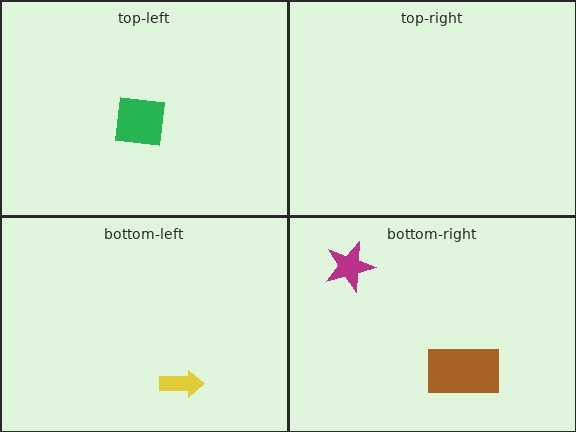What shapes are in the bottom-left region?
The yellow arrow.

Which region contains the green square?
The top-left region.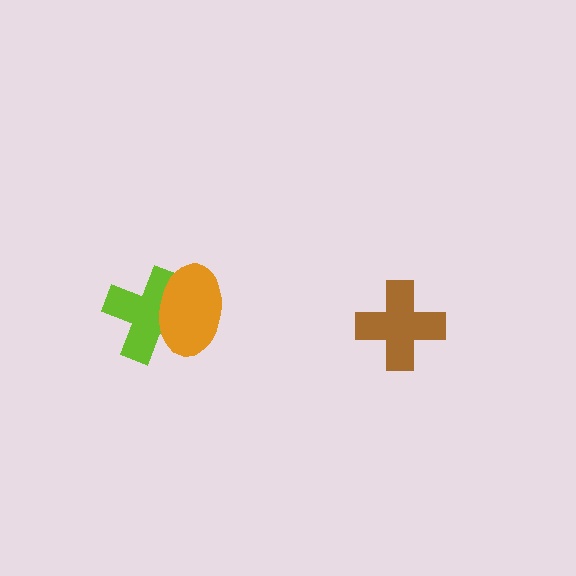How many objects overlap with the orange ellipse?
1 object overlaps with the orange ellipse.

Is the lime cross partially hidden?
Yes, it is partially covered by another shape.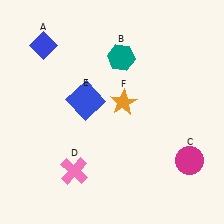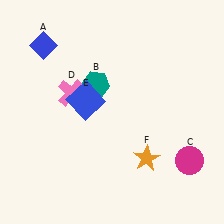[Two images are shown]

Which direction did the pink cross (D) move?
The pink cross (D) moved up.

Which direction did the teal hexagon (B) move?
The teal hexagon (B) moved down.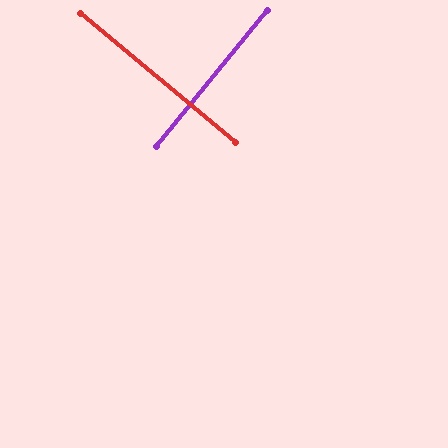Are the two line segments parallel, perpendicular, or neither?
Perpendicular — they meet at approximately 90°.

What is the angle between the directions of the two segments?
Approximately 90 degrees.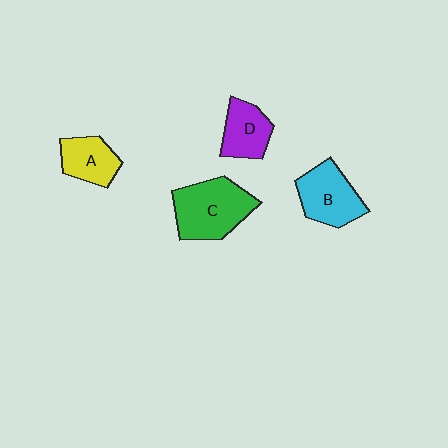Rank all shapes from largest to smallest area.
From largest to smallest: C (green), B (cyan), D (purple), A (yellow).